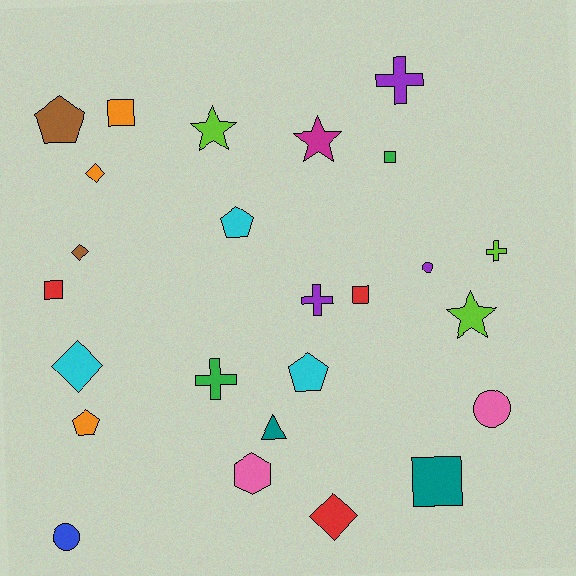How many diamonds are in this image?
There are 4 diamonds.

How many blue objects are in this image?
There is 1 blue object.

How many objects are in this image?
There are 25 objects.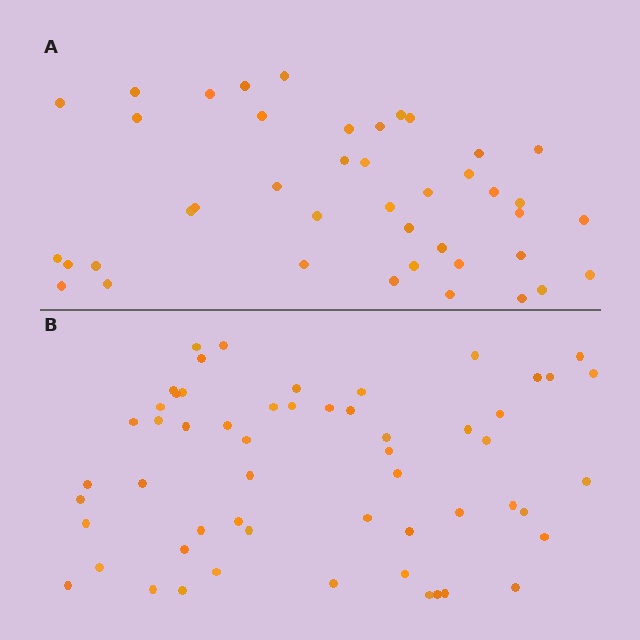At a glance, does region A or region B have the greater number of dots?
Region B (the bottom region) has more dots.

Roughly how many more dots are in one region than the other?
Region B has approximately 15 more dots than region A.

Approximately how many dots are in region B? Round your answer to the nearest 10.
About 60 dots. (The exact count is 56, which rounds to 60.)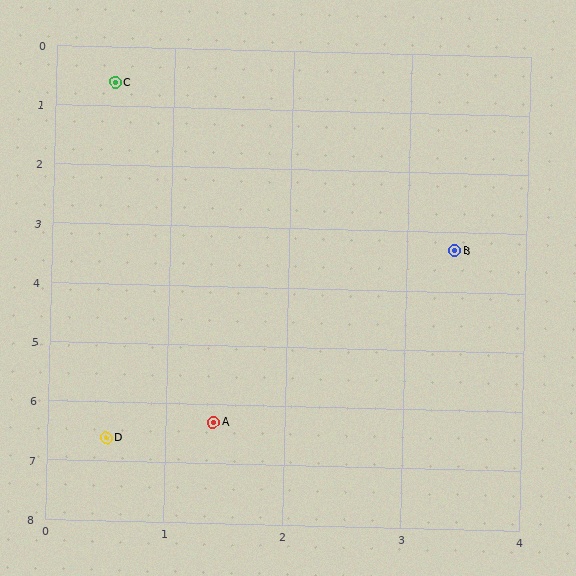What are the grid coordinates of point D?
Point D is at approximately (0.5, 6.6).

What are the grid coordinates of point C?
Point C is at approximately (0.5, 0.6).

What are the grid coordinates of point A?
Point A is at approximately (1.4, 6.3).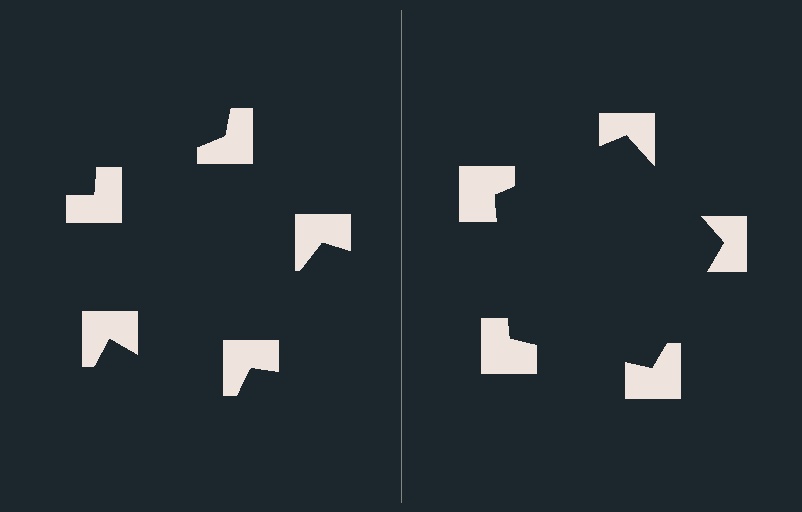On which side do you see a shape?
An illusory pentagon appears on the right side. On the left side the wedge cuts are rotated, so no coherent shape forms.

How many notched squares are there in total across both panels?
10 — 5 on each side.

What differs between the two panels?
The notched squares are positioned identically on both sides; only the wedge orientations differ. On the right they align to a pentagon; on the left they are misaligned.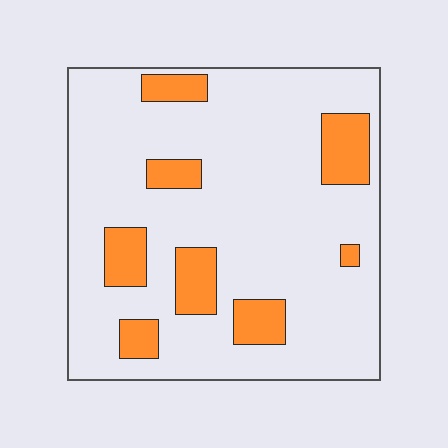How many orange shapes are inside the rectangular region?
8.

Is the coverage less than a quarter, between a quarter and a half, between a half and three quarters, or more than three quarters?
Less than a quarter.